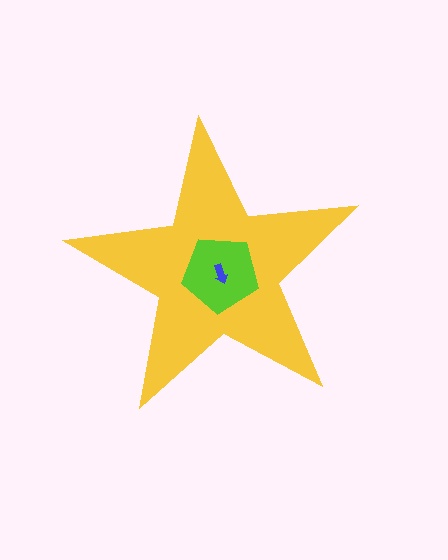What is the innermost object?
The blue arrow.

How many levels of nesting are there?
3.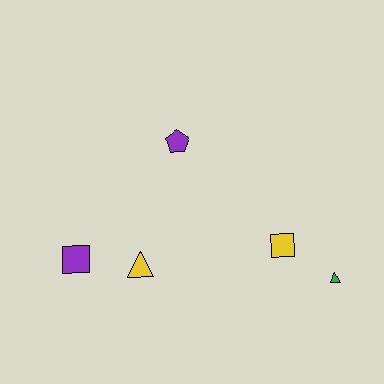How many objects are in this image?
There are 5 objects.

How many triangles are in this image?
There are 2 triangles.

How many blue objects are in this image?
There are no blue objects.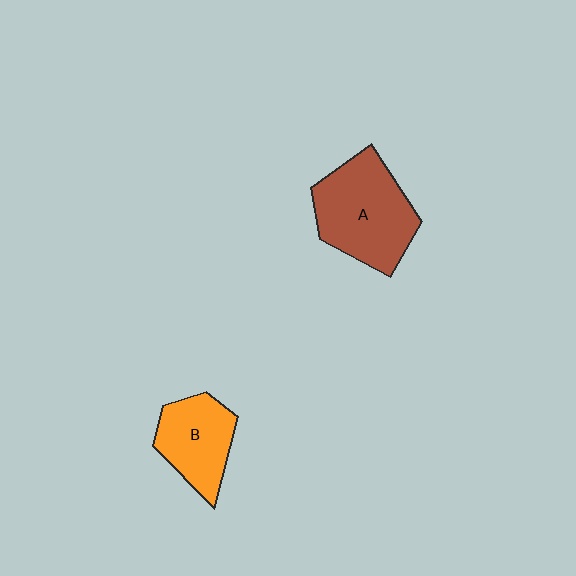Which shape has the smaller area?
Shape B (orange).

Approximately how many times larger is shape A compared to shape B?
Approximately 1.5 times.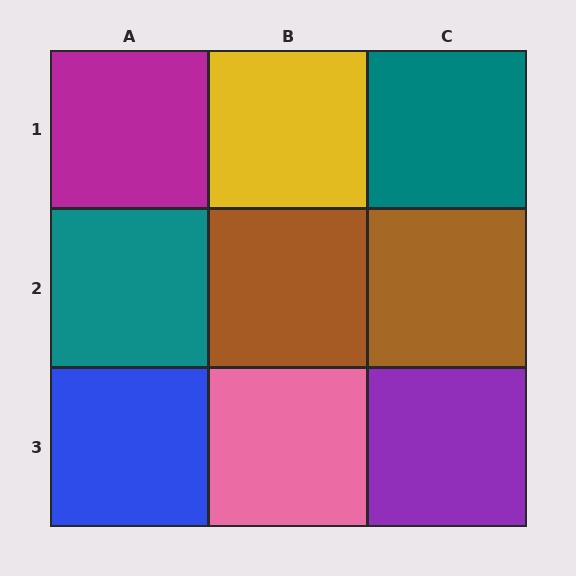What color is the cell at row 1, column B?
Yellow.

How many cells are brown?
2 cells are brown.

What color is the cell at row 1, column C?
Teal.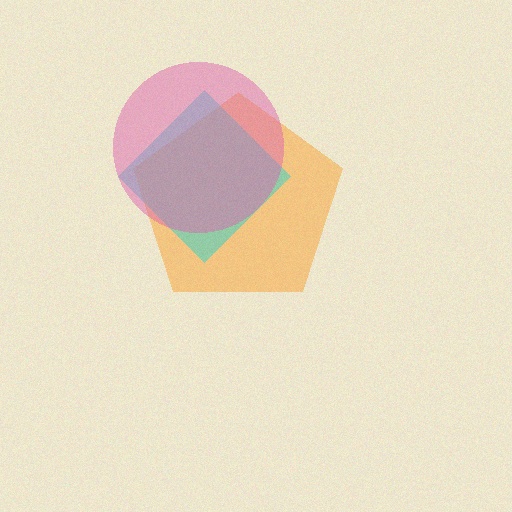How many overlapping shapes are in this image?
There are 3 overlapping shapes in the image.